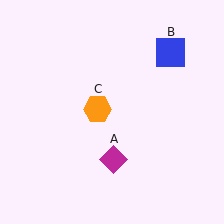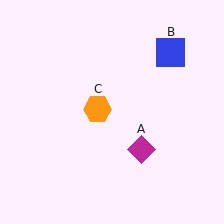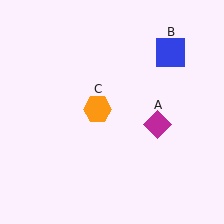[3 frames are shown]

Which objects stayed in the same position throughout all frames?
Blue square (object B) and orange hexagon (object C) remained stationary.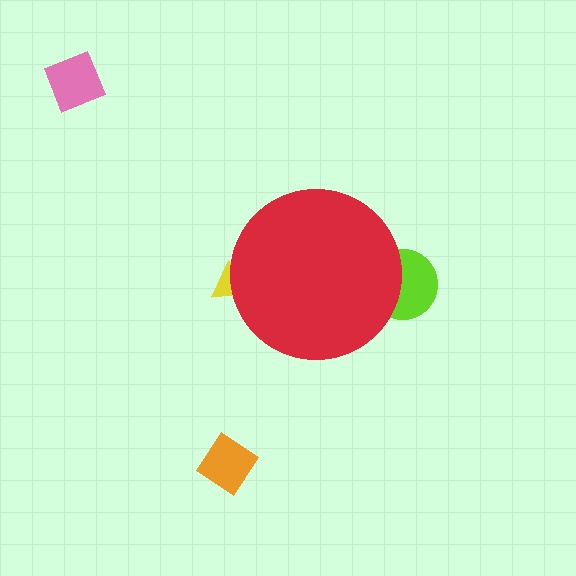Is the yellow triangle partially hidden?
Yes, the yellow triangle is partially hidden behind the red circle.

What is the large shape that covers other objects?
A red circle.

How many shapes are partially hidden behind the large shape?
2 shapes are partially hidden.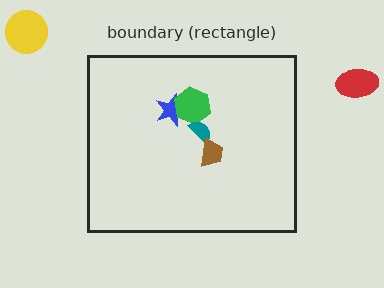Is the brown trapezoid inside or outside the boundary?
Inside.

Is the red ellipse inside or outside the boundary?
Outside.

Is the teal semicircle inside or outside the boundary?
Inside.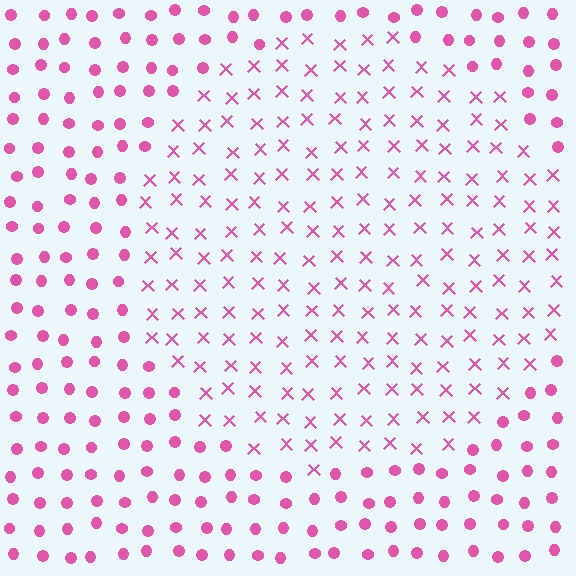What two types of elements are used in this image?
The image uses X marks inside the circle region and circles outside it.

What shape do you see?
I see a circle.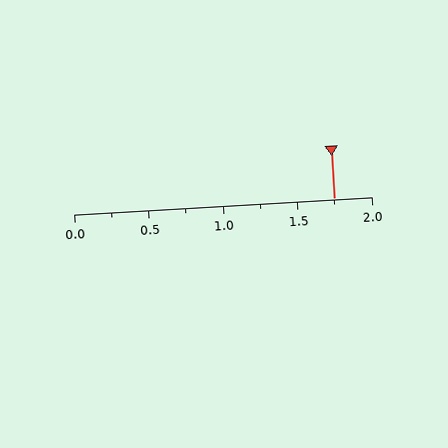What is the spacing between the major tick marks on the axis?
The major ticks are spaced 0.5 apart.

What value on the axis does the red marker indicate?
The marker indicates approximately 1.75.